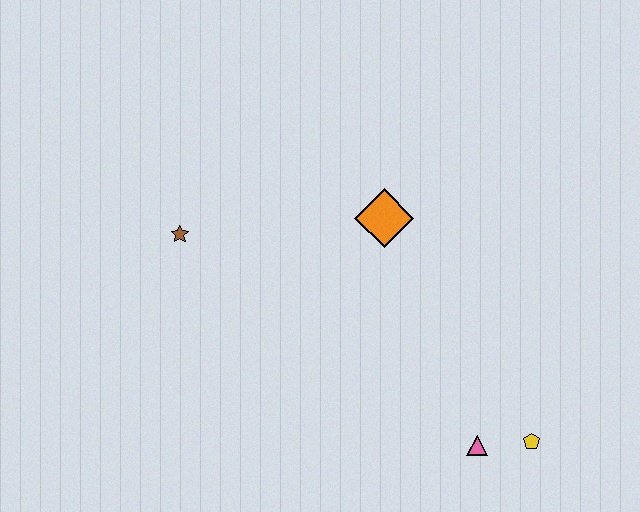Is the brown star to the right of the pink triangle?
No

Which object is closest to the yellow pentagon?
The pink triangle is closest to the yellow pentagon.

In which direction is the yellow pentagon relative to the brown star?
The yellow pentagon is to the right of the brown star.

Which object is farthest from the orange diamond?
The yellow pentagon is farthest from the orange diamond.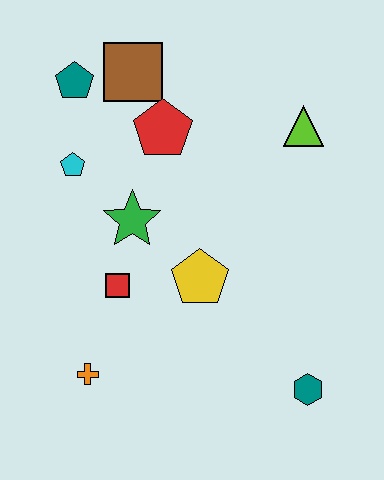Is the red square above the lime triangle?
No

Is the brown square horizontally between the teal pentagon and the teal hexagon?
Yes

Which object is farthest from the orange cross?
The lime triangle is farthest from the orange cross.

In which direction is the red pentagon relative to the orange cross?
The red pentagon is above the orange cross.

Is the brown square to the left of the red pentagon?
Yes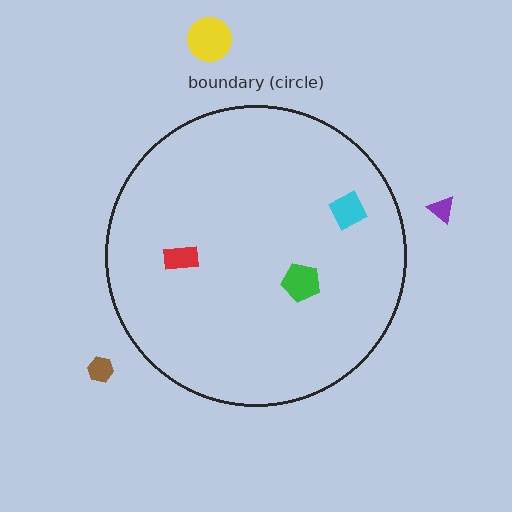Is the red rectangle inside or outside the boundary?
Inside.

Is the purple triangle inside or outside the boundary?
Outside.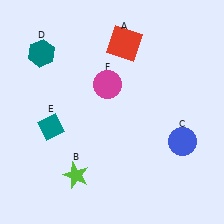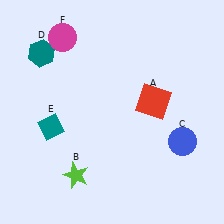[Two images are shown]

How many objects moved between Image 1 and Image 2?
2 objects moved between the two images.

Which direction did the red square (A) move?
The red square (A) moved down.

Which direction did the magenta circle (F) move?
The magenta circle (F) moved up.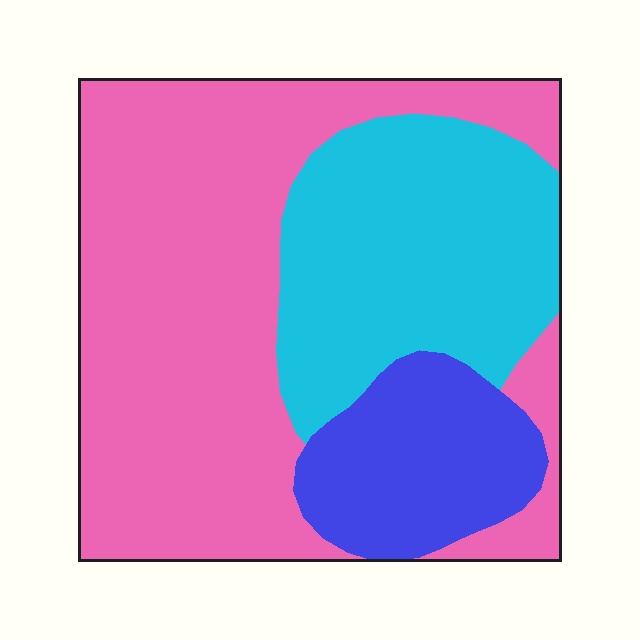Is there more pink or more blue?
Pink.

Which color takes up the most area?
Pink, at roughly 55%.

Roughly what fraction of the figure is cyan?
Cyan covers about 30% of the figure.